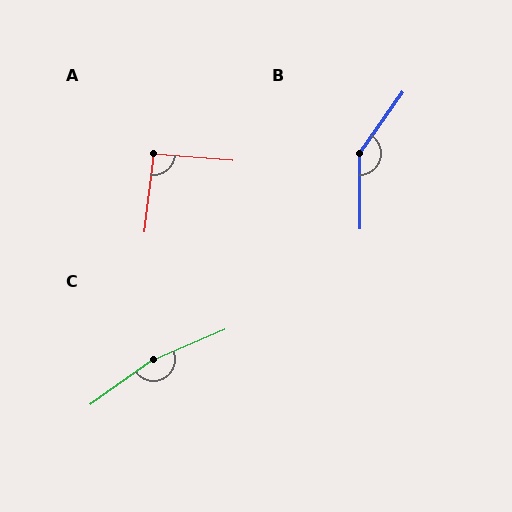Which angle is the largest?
C, at approximately 167 degrees.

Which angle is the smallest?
A, at approximately 92 degrees.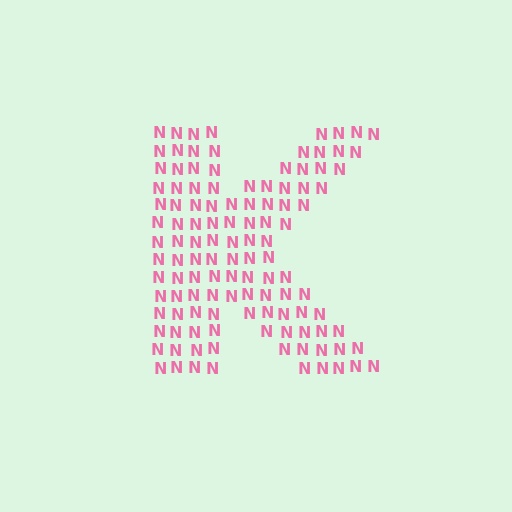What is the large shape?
The large shape is the letter K.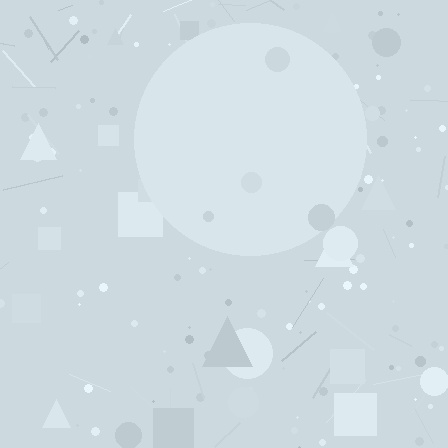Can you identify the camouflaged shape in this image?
The camouflaged shape is a circle.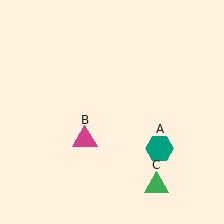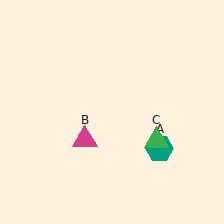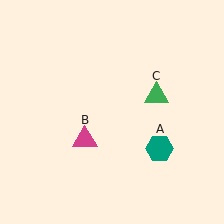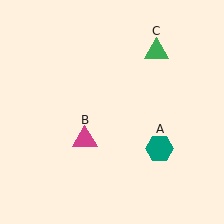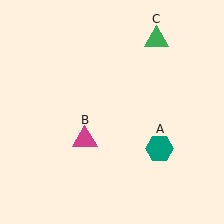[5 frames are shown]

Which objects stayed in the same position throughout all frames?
Teal hexagon (object A) and magenta triangle (object B) remained stationary.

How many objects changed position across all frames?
1 object changed position: green triangle (object C).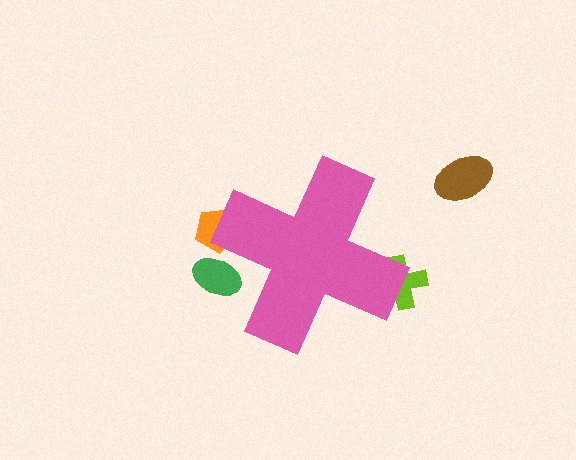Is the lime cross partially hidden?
Yes, the lime cross is partially hidden behind the pink cross.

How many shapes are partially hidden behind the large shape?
3 shapes are partially hidden.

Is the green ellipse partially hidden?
Yes, the green ellipse is partially hidden behind the pink cross.